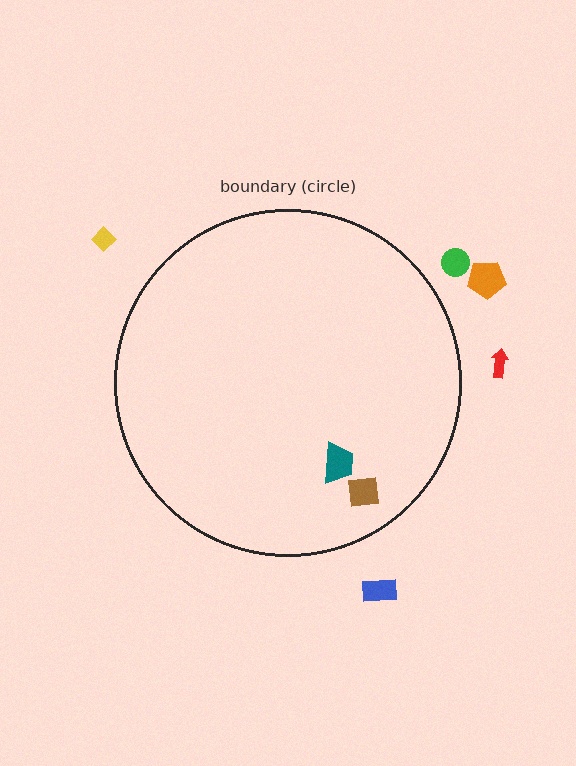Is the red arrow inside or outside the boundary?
Outside.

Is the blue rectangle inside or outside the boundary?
Outside.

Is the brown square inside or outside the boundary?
Inside.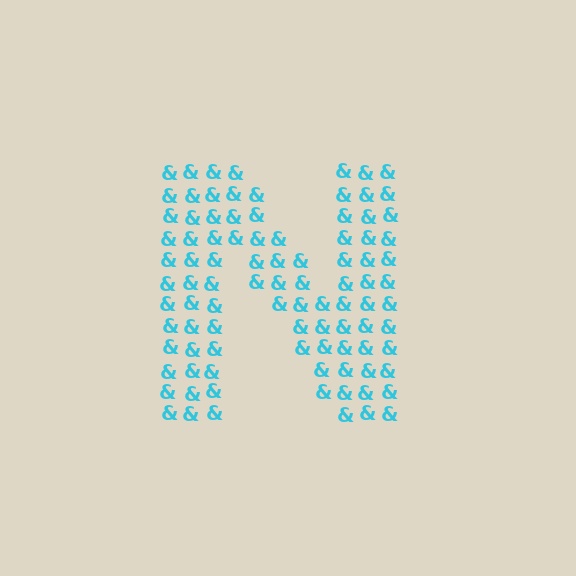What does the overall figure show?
The overall figure shows the letter N.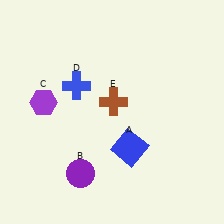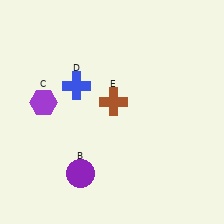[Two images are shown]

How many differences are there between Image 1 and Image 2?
There is 1 difference between the two images.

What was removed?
The blue square (A) was removed in Image 2.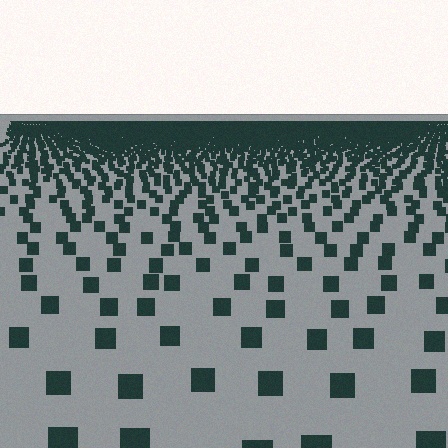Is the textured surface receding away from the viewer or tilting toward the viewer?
The surface is receding away from the viewer. Texture elements get smaller and denser toward the top.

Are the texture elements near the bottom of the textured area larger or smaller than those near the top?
Larger. Near the bottom, elements are closer to the viewer and appear at a bigger on-screen size.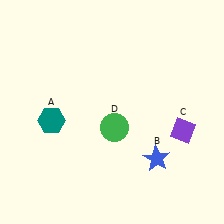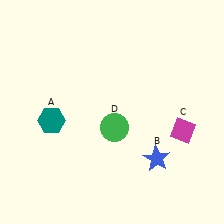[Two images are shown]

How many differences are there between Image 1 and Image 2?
There is 1 difference between the two images.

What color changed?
The diamond (C) changed from purple in Image 1 to magenta in Image 2.